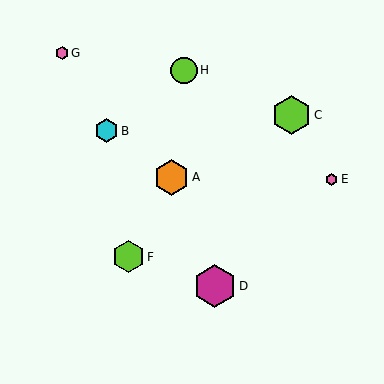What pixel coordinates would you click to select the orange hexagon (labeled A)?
Click at (172, 177) to select the orange hexagon A.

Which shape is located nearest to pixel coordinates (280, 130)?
The lime hexagon (labeled C) at (291, 115) is nearest to that location.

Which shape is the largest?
The magenta hexagon (labeled D) is the largest.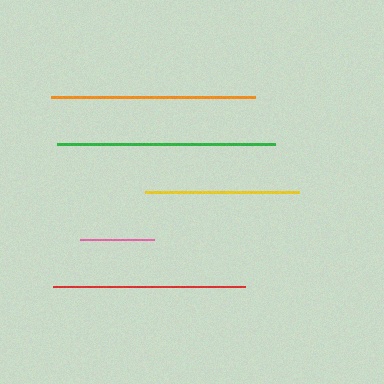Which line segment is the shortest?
The pink line is the shortest at approximately 74 pixels.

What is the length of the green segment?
The green segment is approximately 218 pixels long.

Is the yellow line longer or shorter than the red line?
The red line is longer than the yellow line.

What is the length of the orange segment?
The orange segment is approximately 204 pixels long.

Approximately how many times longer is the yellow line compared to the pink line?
The yellow line is approximately 2.1 times the length of the pink line.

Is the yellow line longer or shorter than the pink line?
The yellow line is longer than the pink line.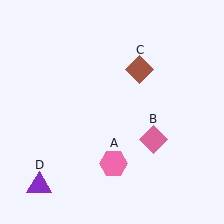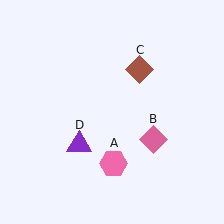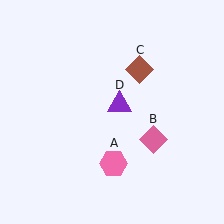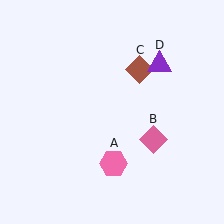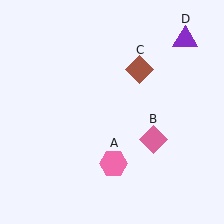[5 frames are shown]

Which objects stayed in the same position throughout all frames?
Pink hexagon (object A) and pink diamond (object B) and brown diamond (object C) remained stationary.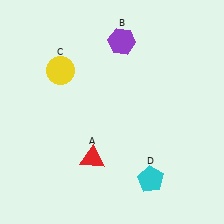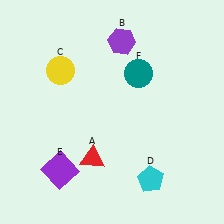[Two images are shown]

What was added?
A purple square (E), a teal circle (F) were added in Image 2.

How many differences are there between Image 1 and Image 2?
There are 2 differences between the two images.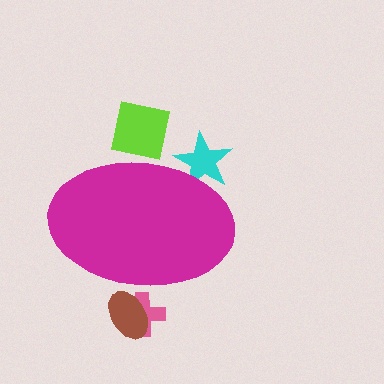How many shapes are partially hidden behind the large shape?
4 shapes are partially hidden.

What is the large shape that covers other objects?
A magenta ellipse.